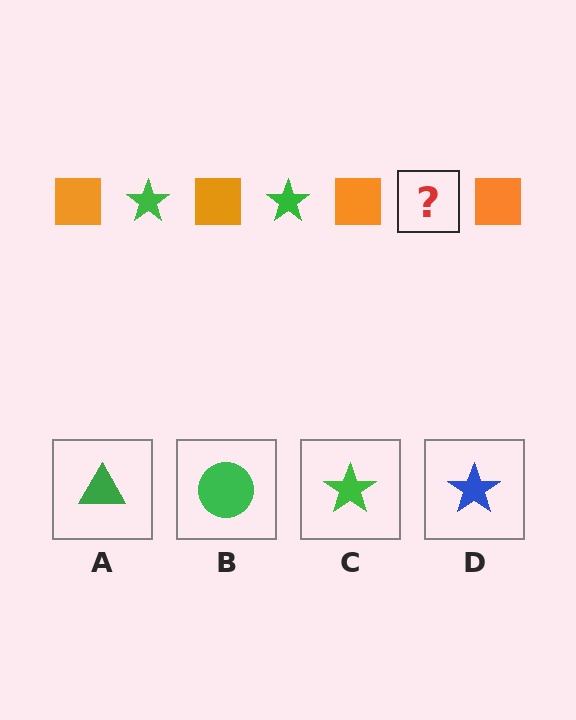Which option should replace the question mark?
Option C.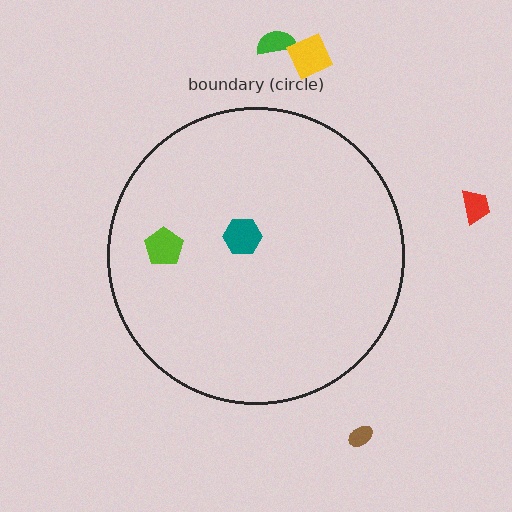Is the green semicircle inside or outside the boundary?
Outside.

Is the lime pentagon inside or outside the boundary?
Inside.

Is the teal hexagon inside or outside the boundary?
Inside.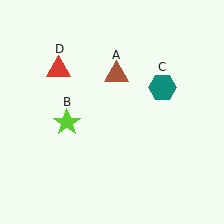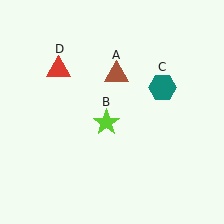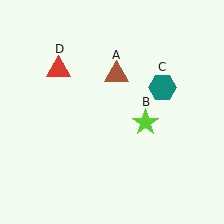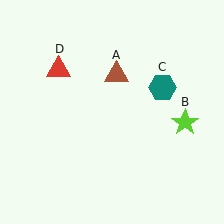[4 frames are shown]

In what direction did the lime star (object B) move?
The lime star (object B) moved right.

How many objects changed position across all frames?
1 object changed position: lime star (object B).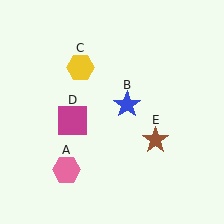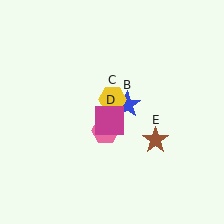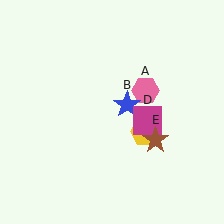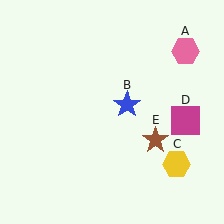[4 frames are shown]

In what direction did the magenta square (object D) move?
The magenta square (object D) moved right.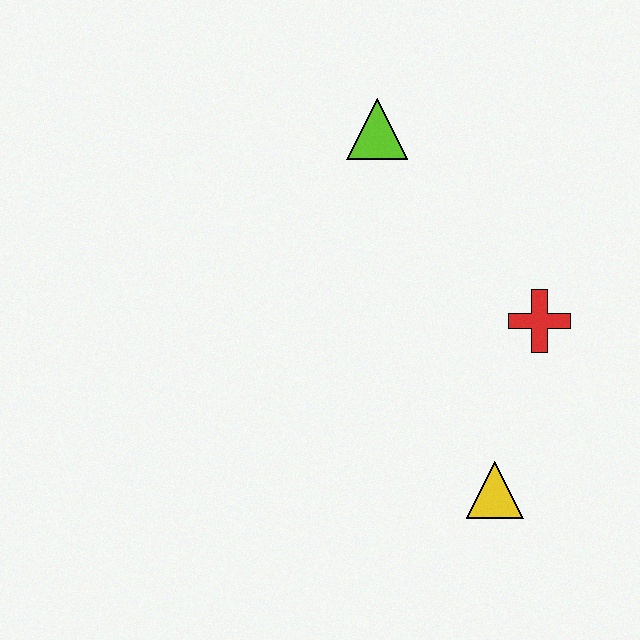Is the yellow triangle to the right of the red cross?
No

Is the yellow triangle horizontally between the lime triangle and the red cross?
Yes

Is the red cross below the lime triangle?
Yes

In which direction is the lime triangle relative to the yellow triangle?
The lime triangle is above the yellow triangle.